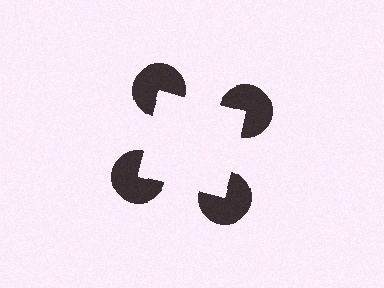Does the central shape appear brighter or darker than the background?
It typically appears slightly brighter than the background, even though no actual brightness change is drawn.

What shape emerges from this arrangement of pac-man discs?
An illusory square — its edges are inferred from the aligned wedge cuts in the pac-man discs, not physically drawn.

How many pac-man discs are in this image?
There are 4 — one at each vertex of the illusory square.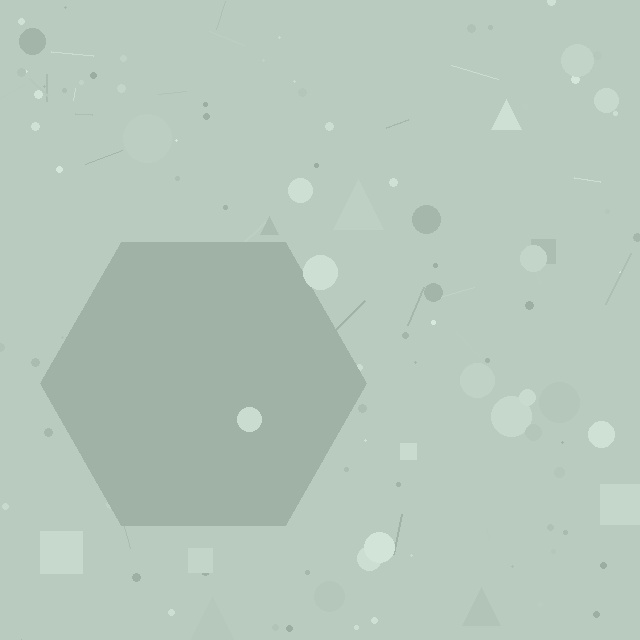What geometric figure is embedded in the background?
A hexagon is embedded in the background.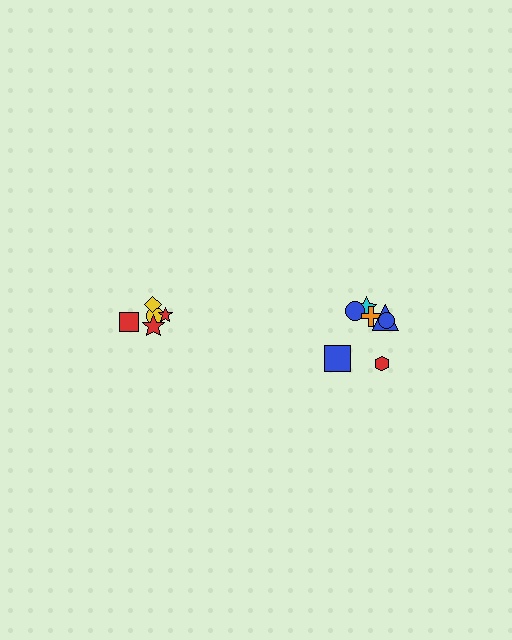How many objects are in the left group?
There are 5 objects.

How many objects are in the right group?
There are 7 objects.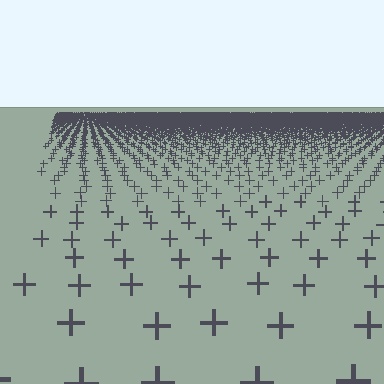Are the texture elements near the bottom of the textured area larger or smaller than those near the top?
Larger. Near the bottom, elements are closer to the viewer and appear at a bigger on-screen size.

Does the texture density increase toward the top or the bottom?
Density increases toward the top.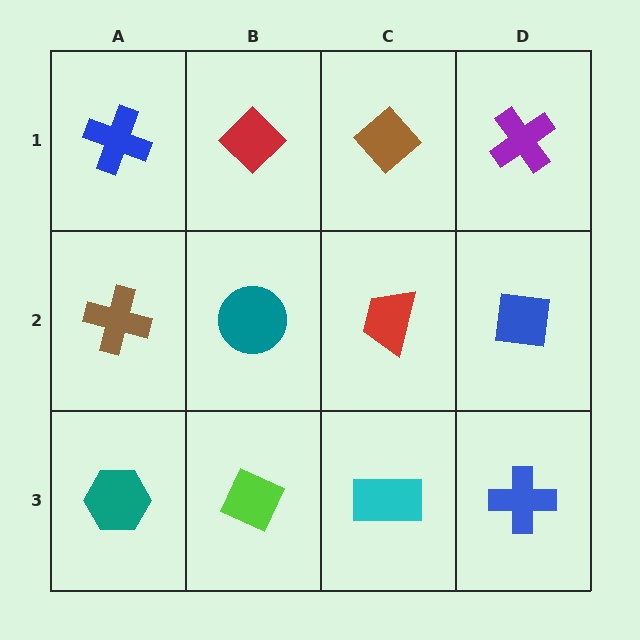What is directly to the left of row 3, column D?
A cyan rectangle.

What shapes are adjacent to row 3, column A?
A brown cross (row 2, column A), a lime diamond (row 3, column B).